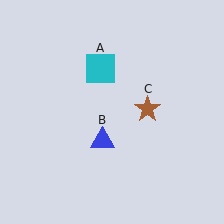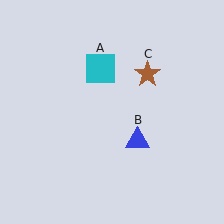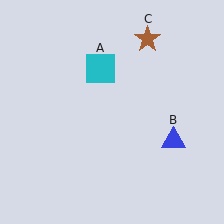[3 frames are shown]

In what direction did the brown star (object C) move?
The brown star (object C) moved up.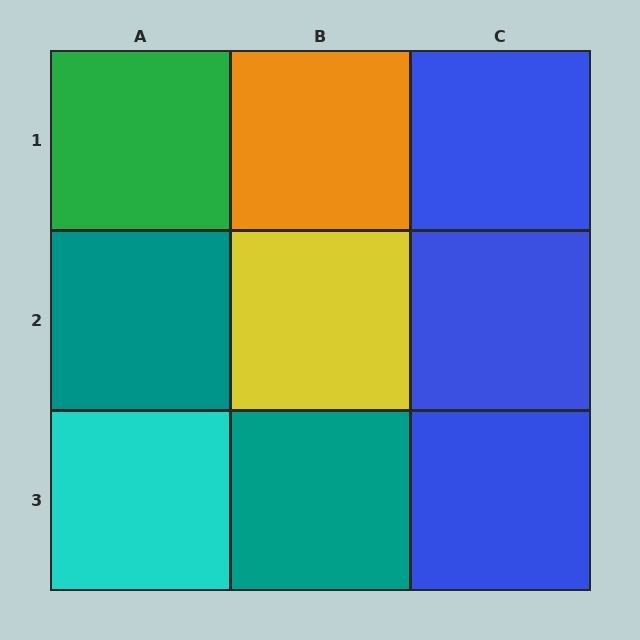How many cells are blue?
3 cells are blue.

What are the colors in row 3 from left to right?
Cyan, teal, blue.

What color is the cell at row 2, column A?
Teal.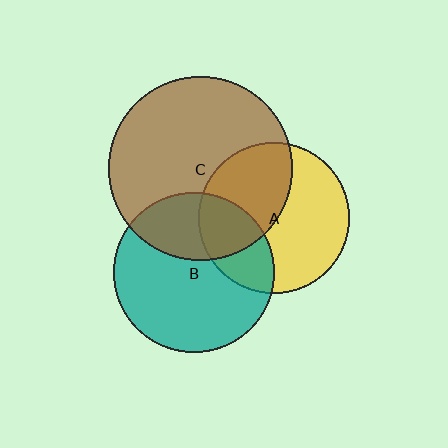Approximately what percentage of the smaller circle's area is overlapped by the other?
Approximately 30%.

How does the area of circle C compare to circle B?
Approximately 1.3 times.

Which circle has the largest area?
Circle C (brown).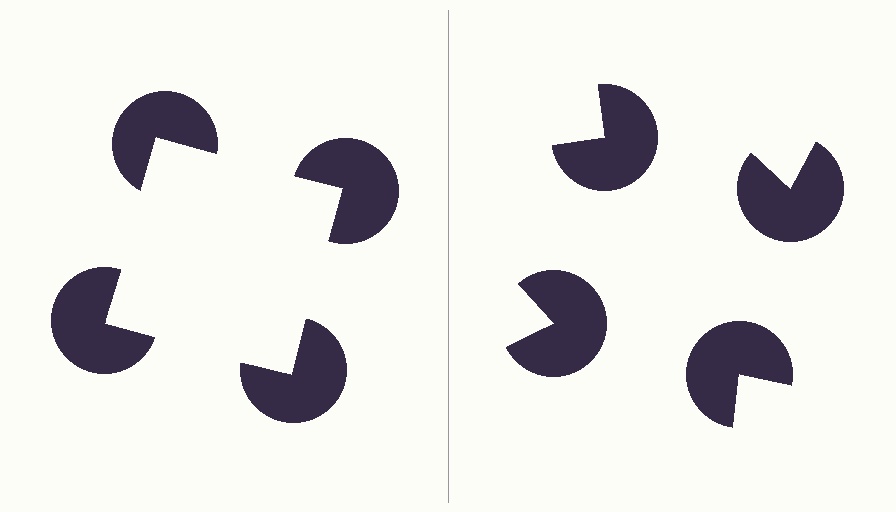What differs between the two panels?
The pac-man discs are positioned identically on both sides; only the wedge orientations differ. On the left they align to a square; on the right they are misaligned.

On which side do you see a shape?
An illusory square appears on the left side. On the right side the wedge cuts are rotated, so no coherent shape forms.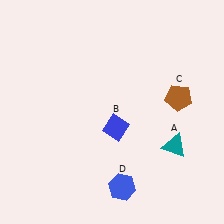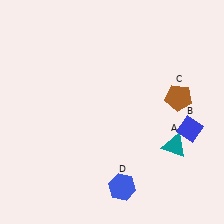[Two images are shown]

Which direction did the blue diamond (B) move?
The blue diamond (B) moved right.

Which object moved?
The blue diamond (B) moved right.